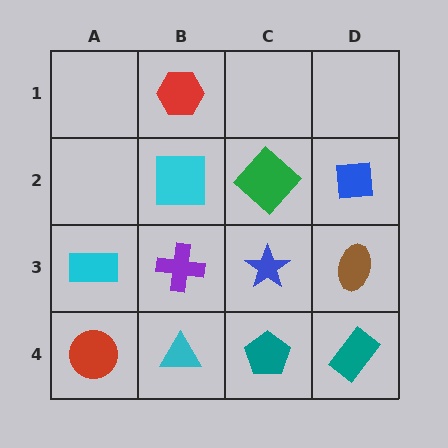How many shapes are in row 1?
1 shape.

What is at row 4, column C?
A teal pentagon.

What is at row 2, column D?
A blue square.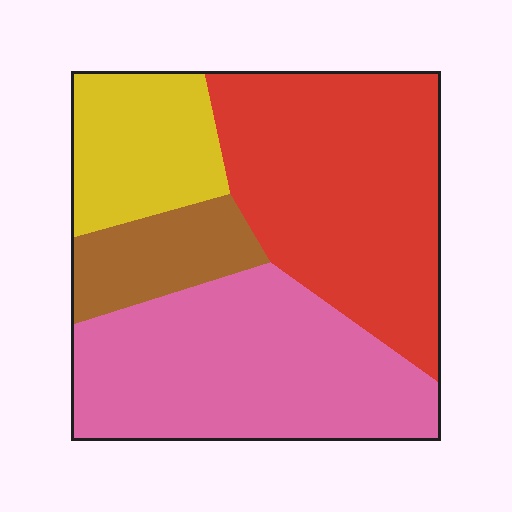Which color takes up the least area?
Brown, at roughly 10%.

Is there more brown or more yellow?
Yellow.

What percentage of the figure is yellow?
Yellow takes up about one sixth (1/6) of the figure.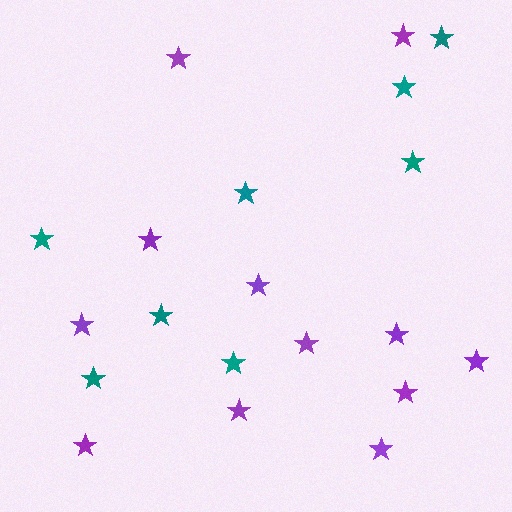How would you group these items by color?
There are 2 groups: one group of teal stars (8) and one group of purple stars (12).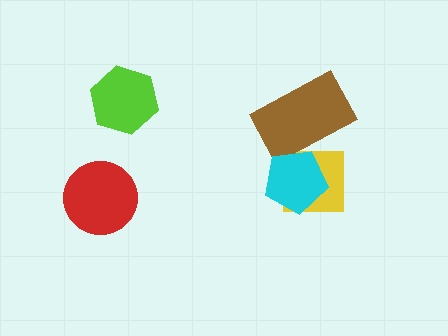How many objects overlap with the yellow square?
2 objects overlap with the yellow square.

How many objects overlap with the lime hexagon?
0 objects overlap with the lime hexagon.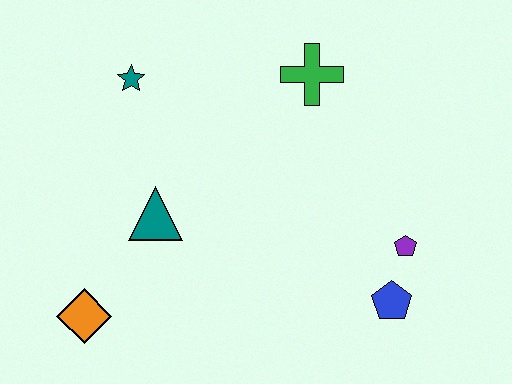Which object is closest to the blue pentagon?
The purple pentagon is closest to the blue pentagon.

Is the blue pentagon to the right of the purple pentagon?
No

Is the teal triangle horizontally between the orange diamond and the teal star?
No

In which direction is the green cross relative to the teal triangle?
The green cross is to the right of the teal triangle.